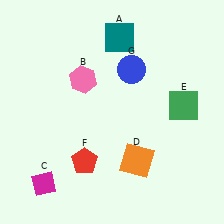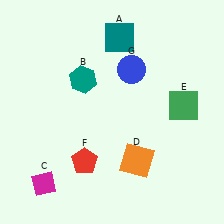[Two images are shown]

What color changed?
The hexagon (B) changed from pink in Image 1 to teal in Image 2.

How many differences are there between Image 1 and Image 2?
There is 1 difference between the two images.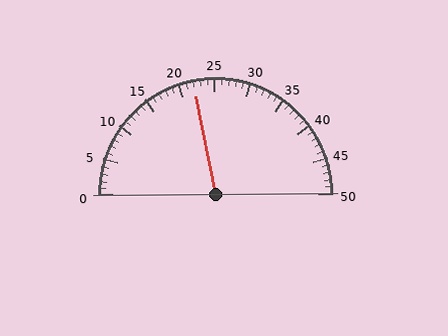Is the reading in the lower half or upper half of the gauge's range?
The reading is in the lower half of the range (0 to 50).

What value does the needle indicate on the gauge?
The needle indicates approximately 22.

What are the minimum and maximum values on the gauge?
The gauge ranges from 0 to 50.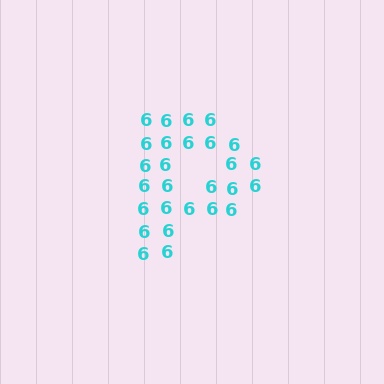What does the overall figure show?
The overall figure shows the letter P.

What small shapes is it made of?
It is made of small digit 6's.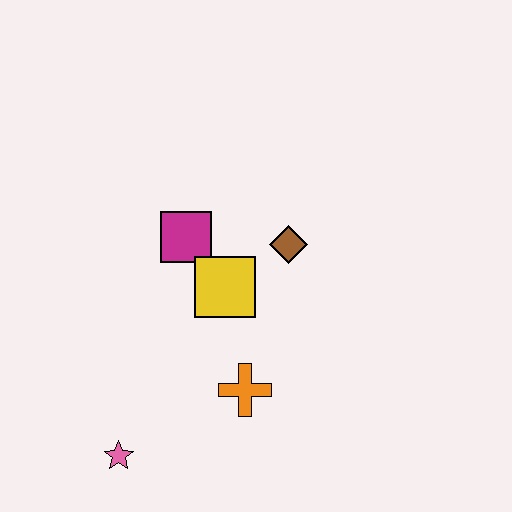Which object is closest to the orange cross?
The yellow square is closest to the orange cross.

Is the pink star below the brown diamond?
Yes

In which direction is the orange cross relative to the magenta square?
The orange cross is below the magenta square.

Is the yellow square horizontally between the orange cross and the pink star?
Yes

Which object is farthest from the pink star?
The brown diamond is farthest from the pink star.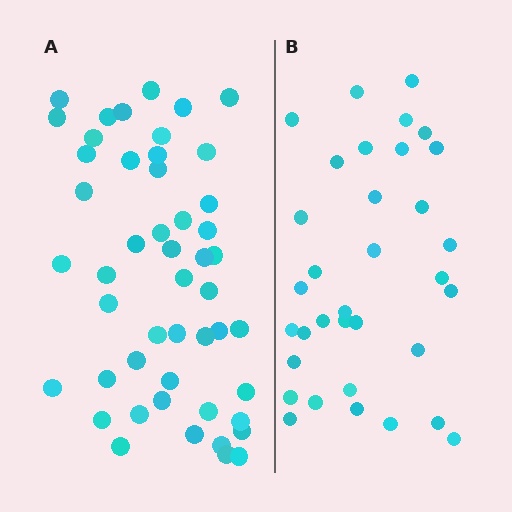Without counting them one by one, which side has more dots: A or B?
Region A (the left region) has more dots.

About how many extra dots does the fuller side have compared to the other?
Region A has approximately 15 more dots than region B.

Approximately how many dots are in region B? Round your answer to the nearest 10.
About 30 dots. (The exact count is 34, which rounds to 30.)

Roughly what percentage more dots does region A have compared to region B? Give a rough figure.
About 45% more.